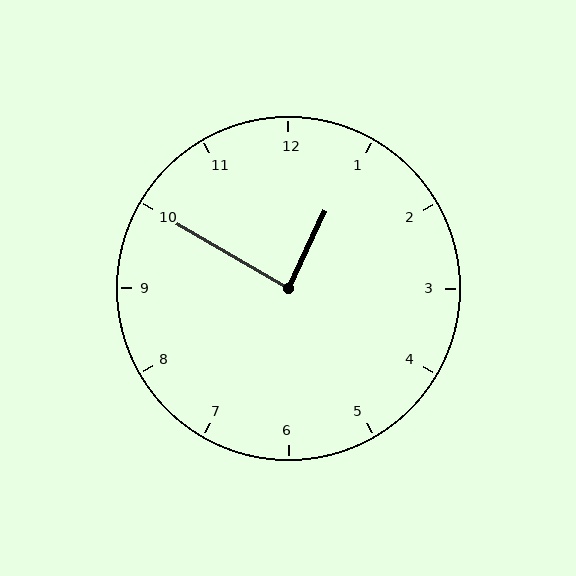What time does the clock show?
12:50.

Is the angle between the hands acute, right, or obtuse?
It is right.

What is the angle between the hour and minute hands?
Approximately 85 degrees.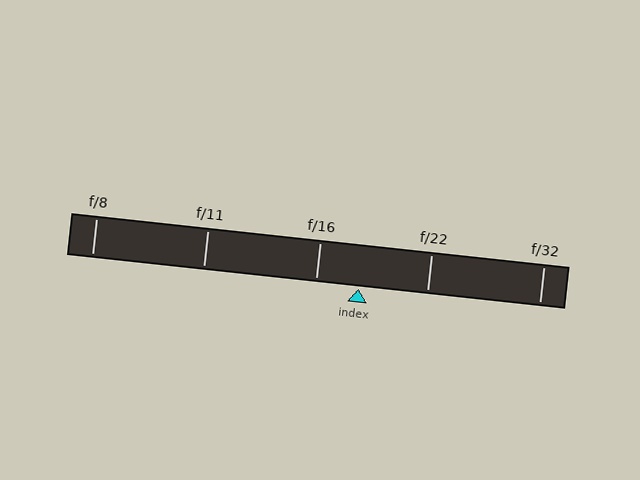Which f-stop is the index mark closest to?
The index mark is closest to f/16.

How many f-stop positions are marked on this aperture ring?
There are 5 f-stop positions marked.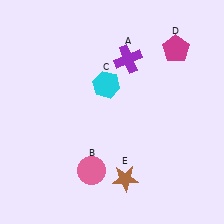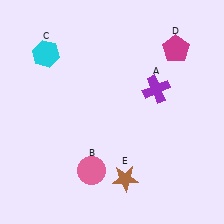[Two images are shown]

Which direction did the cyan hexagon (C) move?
The cyan hexagon (C) moved left.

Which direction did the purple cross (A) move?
The purple cross (A) moved down.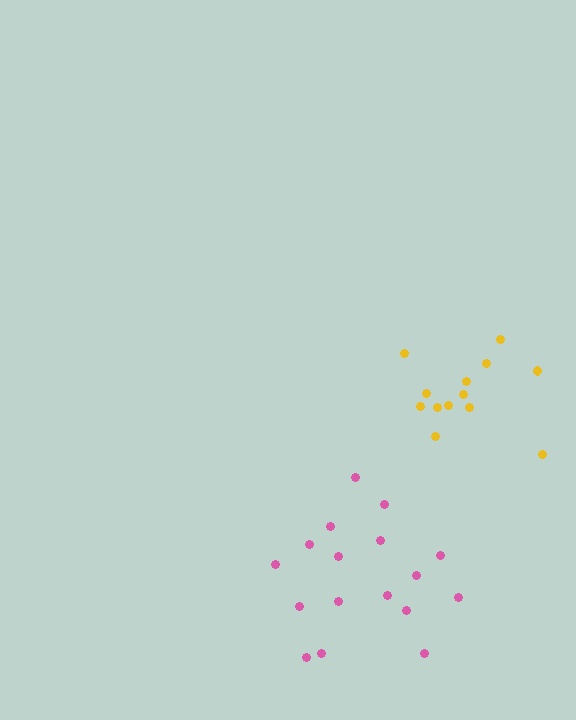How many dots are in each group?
Group 1: 13 dots, Group 2: 17 dots (30 total).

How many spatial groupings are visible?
There are 2 spatial groupings.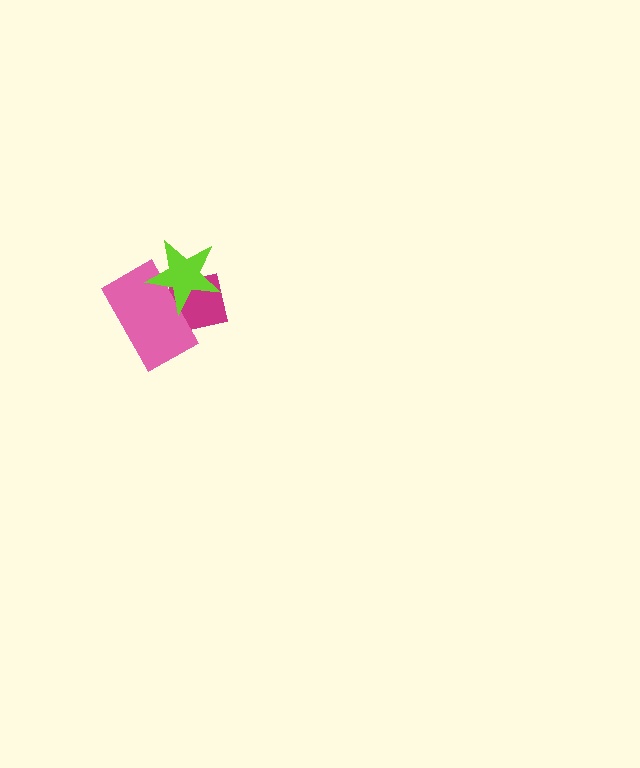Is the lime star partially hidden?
No, no other shape covers it.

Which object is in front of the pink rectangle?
The lime star is in front of the pink rectangle.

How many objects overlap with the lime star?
2 objects overlap with the lime star.